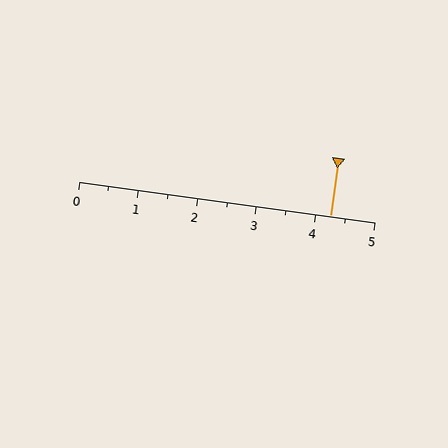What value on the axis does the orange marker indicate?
The marker indicates approximately 4.2.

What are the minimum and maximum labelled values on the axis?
The axis runs from 0 to 5.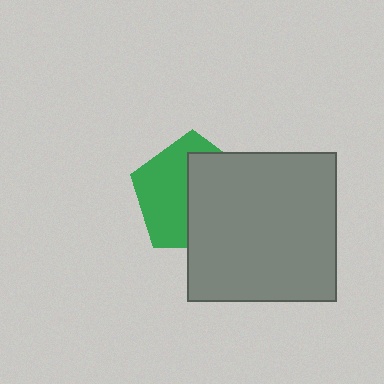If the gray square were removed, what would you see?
You would see the complete green pentagon.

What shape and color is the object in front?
The object in front is a gray square.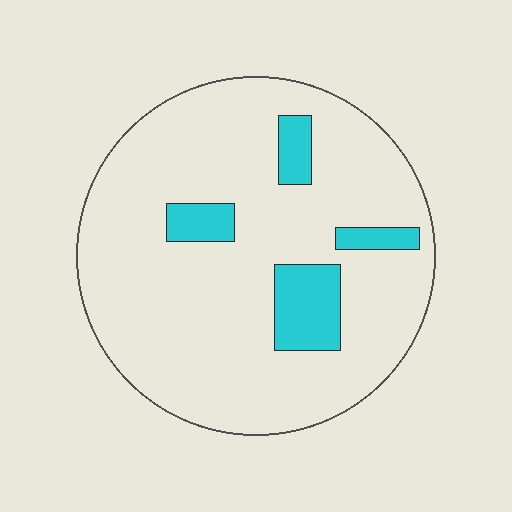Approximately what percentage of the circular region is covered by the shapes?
Approximately 15%.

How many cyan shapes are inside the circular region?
4.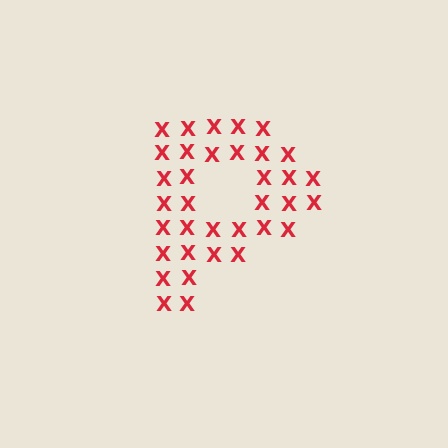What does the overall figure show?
The overall figure shows the letter P.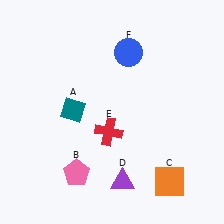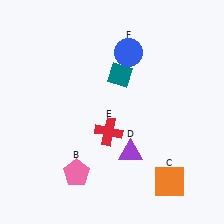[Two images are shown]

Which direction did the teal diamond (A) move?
The teal diamond (A) moved right.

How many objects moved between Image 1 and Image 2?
2 objects moved between the two images.